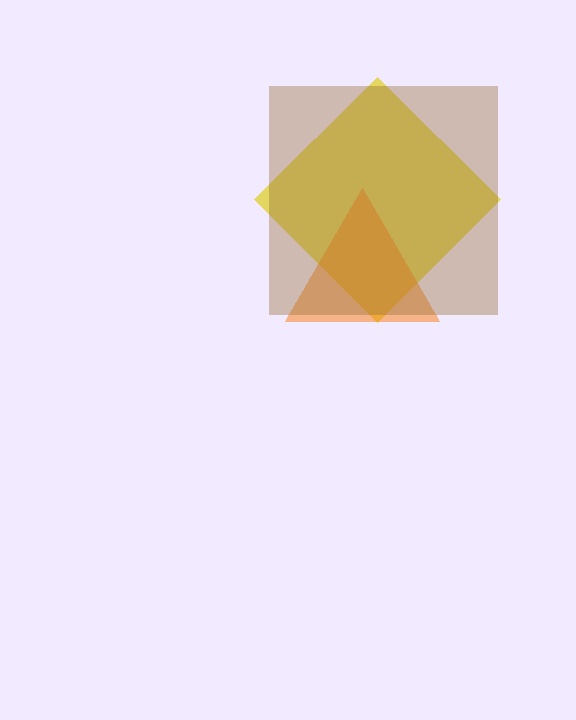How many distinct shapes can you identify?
There are 3 distinct shapes: a yellow diamond, an orange triangle, a brown square.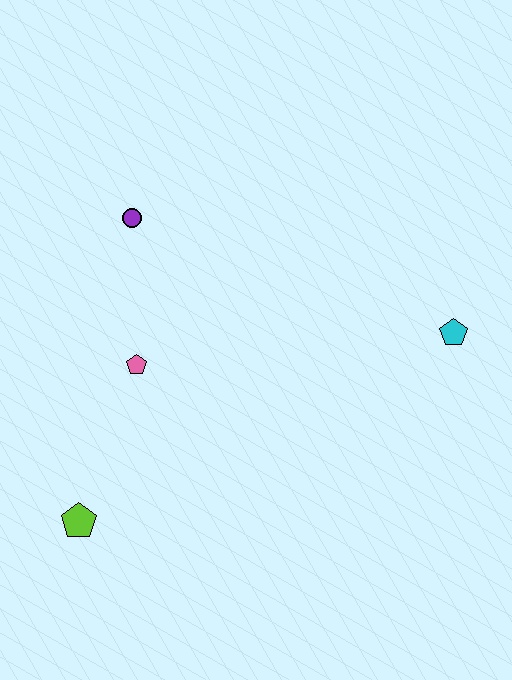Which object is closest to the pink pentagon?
The purple circle is closest to the pink pentagon.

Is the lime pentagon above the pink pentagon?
No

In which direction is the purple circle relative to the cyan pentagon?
The purple circle is to the left of the cyan pentagon.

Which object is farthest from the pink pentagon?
The cyan pentagon is farthest from the pink pentagon.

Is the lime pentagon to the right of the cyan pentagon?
No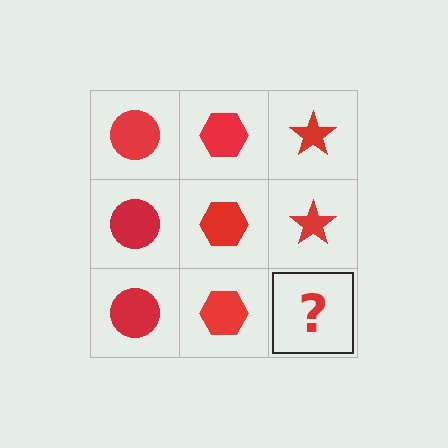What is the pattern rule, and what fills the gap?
The rule is that each column has a consistent shape. The gap should be filled with a red star.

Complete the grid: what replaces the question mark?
The question mark should be replaced with a red star.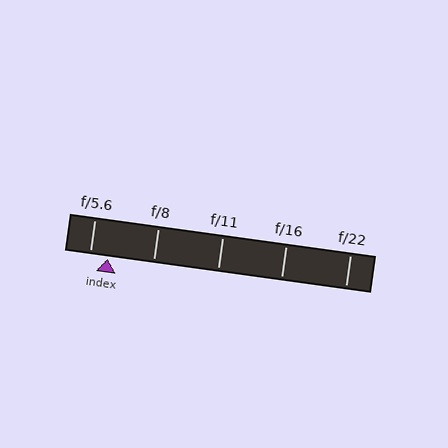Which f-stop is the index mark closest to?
The index mark is closest to f/5.6.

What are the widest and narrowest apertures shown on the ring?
The widest aperture shown is f/5.6 and the narrowest is f/22.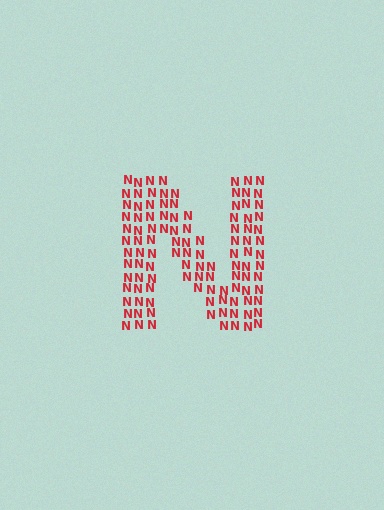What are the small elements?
The small elements are letter N's.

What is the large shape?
The large shape is the letter N.